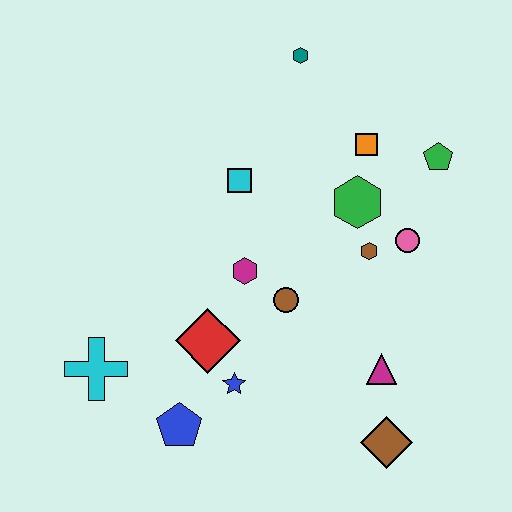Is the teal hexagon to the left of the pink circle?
Yes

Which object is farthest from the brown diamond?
The teal hexagon is farthest from the brown diamond.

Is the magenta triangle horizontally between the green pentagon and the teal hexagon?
Yes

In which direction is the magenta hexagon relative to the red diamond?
The magenta hexagon is above the red diamond.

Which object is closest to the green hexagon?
The brown hexagon is closest to the green hexagon.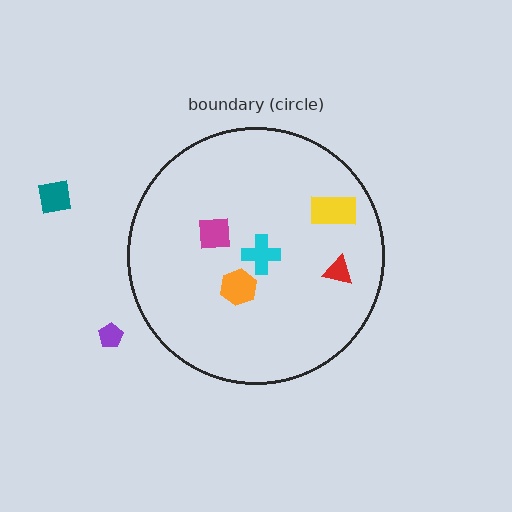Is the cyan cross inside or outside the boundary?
Inside.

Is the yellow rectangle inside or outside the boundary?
Inside.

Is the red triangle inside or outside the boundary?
Inside.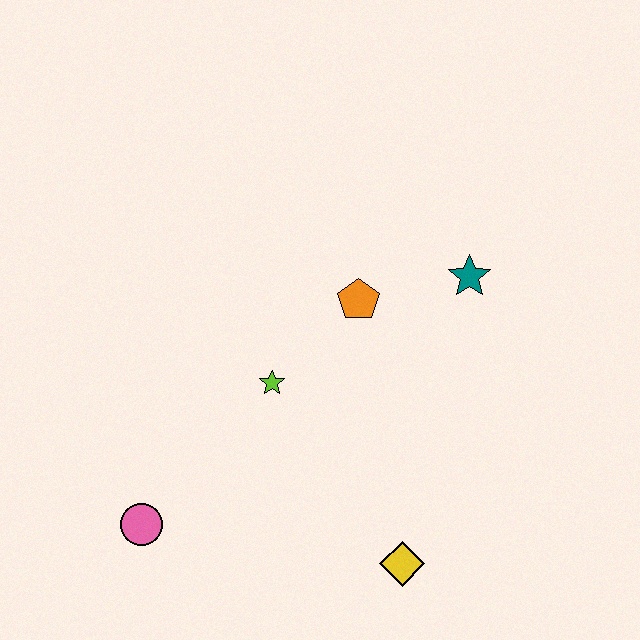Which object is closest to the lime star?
The orange pentagon is closest to the lime star.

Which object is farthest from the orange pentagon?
The pink circle is farthest from the orange pentagon.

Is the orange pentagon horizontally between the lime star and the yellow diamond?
Yes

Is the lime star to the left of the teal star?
Yes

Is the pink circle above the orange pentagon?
No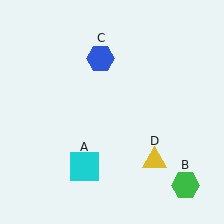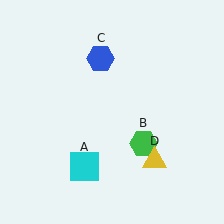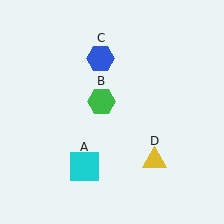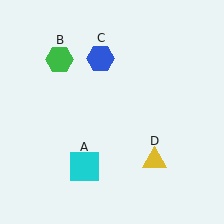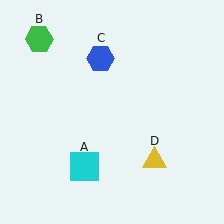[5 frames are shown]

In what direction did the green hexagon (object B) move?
The green hexagon (object B) moved up and to the left.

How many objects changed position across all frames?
1 object changed position: green hexagon (object B).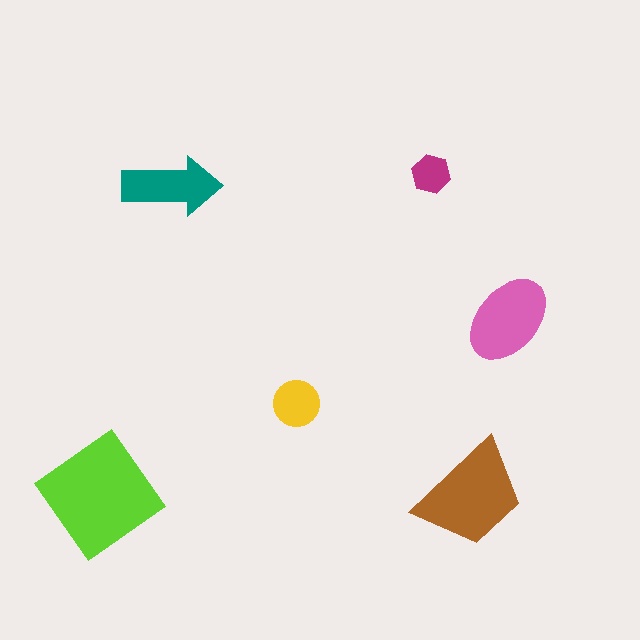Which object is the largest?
The lime diamond.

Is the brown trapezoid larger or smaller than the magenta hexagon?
Larger.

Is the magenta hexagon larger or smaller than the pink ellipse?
Smaller.